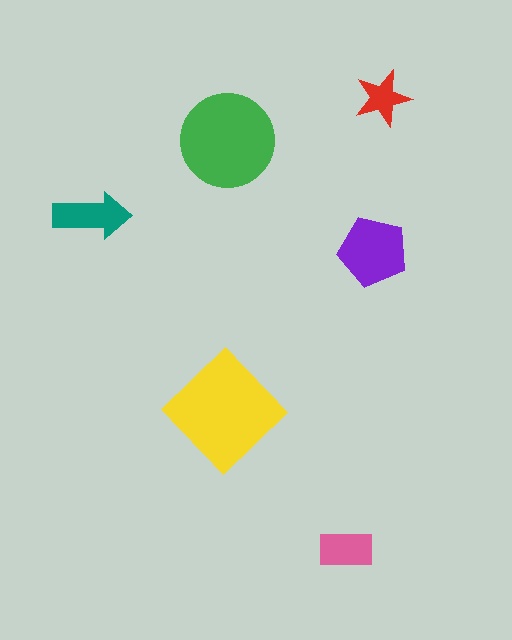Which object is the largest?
The yellow diamond.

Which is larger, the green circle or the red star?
The green circle.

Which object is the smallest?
The red star.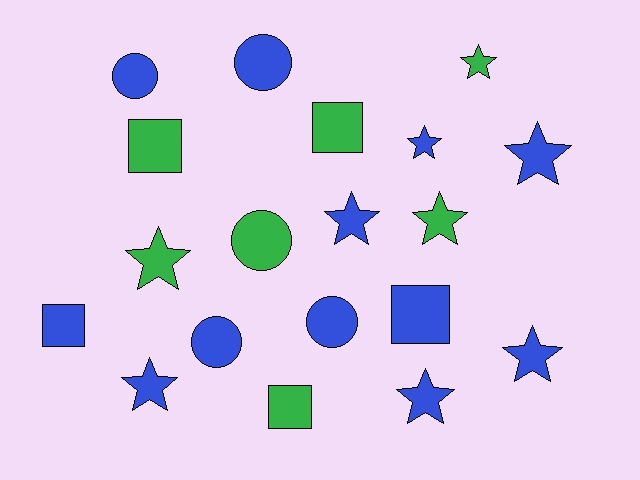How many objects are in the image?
There are 19 objects.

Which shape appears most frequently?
Star, with 9 objects.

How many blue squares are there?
There are 2 blue squares.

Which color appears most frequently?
Blue, with 12 objects.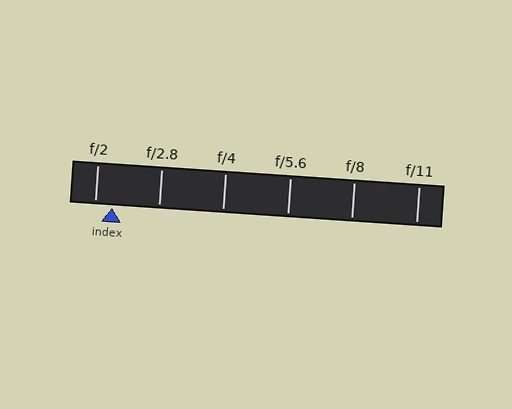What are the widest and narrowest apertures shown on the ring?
The widest aperture shown is f/2 and the narrowest is f/11.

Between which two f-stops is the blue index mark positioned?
The index mark is between f/2 and f/2.8.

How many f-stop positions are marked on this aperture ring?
There are 6 f-stop positions marked.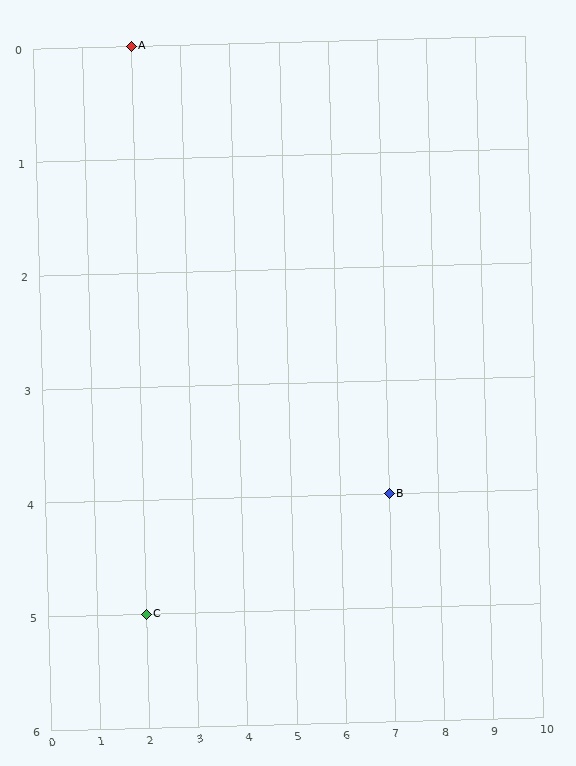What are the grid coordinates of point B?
Point B is at grid coordinates (7, 4).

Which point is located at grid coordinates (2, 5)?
Point C is at (2, 5).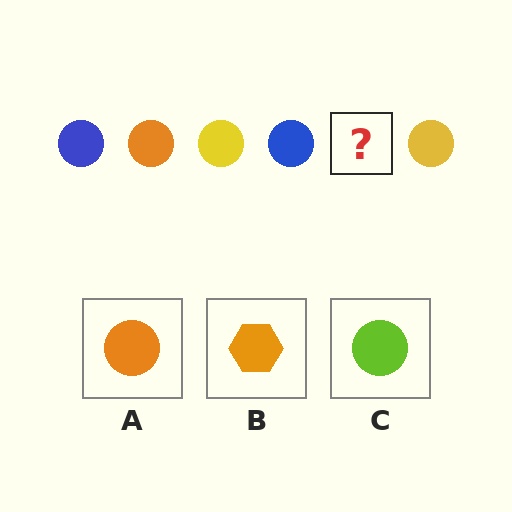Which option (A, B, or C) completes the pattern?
A.